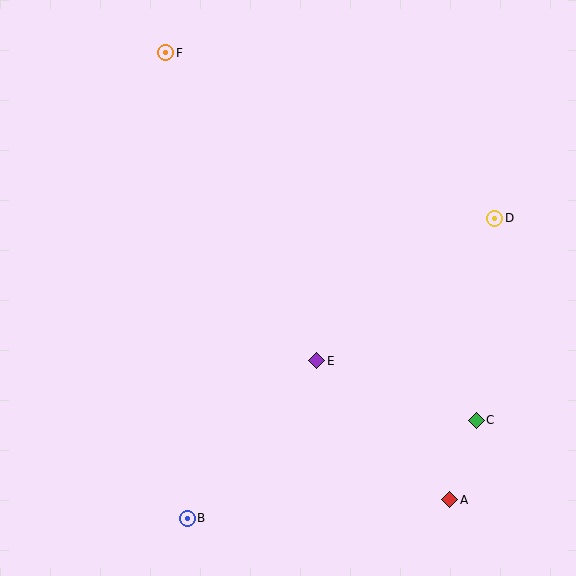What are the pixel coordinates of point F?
Point F is at (166, 53).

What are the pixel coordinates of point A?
Point A is at (450, 500).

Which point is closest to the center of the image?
Point E at (317, 361) is closest to the center.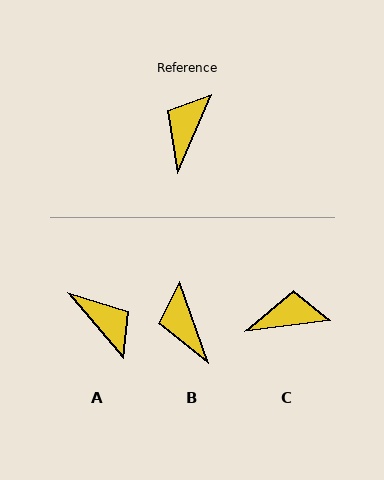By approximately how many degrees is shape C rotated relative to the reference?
Approximately 59 degrees clockwise.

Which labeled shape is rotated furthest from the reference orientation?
A, about 116 degrees away.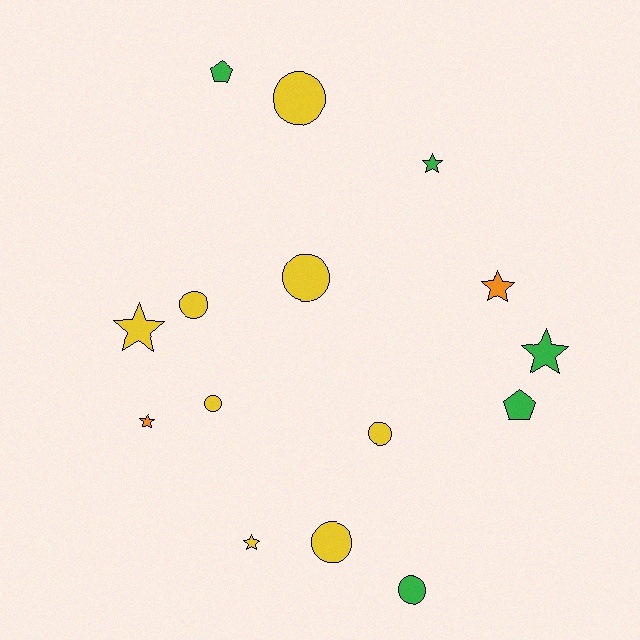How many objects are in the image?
There are 15 objects.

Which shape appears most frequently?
Circle, with 7 objects.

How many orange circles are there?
There are no orange circles.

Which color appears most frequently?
Yellow, with 8 objects.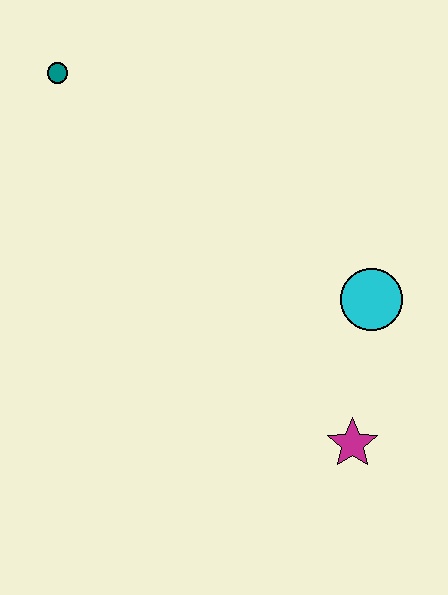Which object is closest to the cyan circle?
The magenta star is closest to the cyan circle.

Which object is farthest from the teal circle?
The magenta star is farthest from the teal circle.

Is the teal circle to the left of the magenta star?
Yes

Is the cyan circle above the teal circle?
No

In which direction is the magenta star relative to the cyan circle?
The magenta star is below the cyan circle.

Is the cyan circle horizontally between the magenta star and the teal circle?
No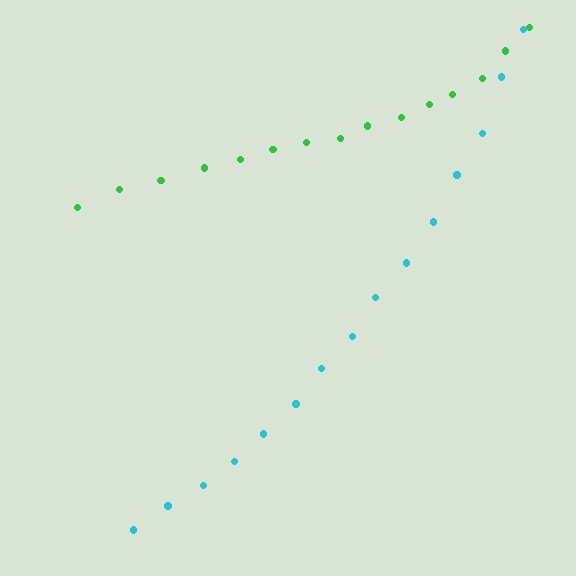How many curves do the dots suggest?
There are 2 distinct paths.